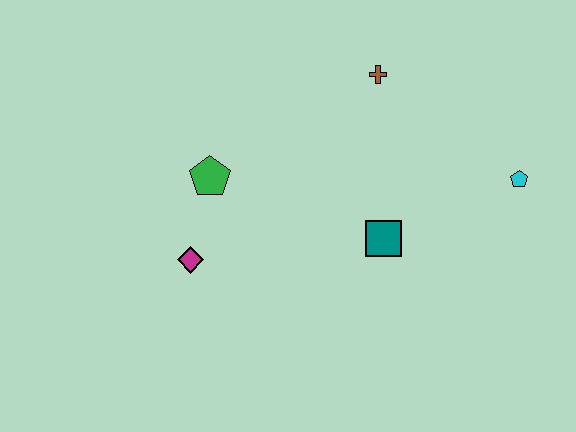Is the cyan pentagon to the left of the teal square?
No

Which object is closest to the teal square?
The cyan pentagon is closest to the teal square.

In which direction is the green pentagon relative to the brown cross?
The green pentagon is to the left of the brown cross.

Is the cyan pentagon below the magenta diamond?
No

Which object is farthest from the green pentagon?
The cyan pentagon is farthest from the green pentagon.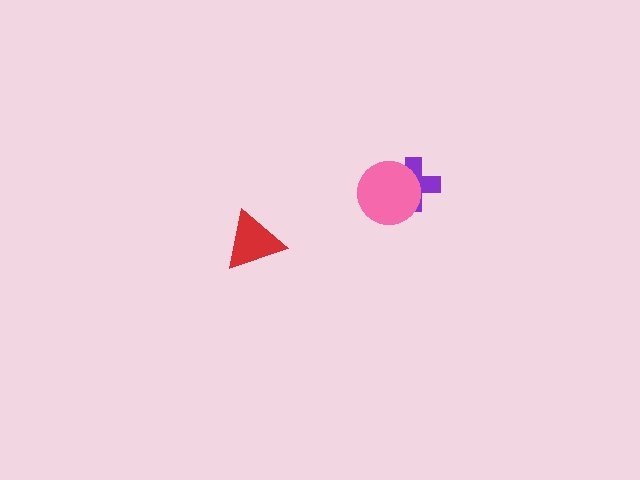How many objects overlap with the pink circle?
1 object overlaps with the pink circle.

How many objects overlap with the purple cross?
1 object overlaps with the purple cross.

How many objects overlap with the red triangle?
0 objects overlap with the red triangle.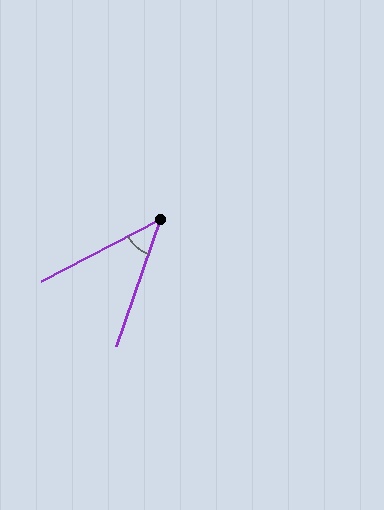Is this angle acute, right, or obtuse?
It is acute.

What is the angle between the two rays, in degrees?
Approximately 43 degrees.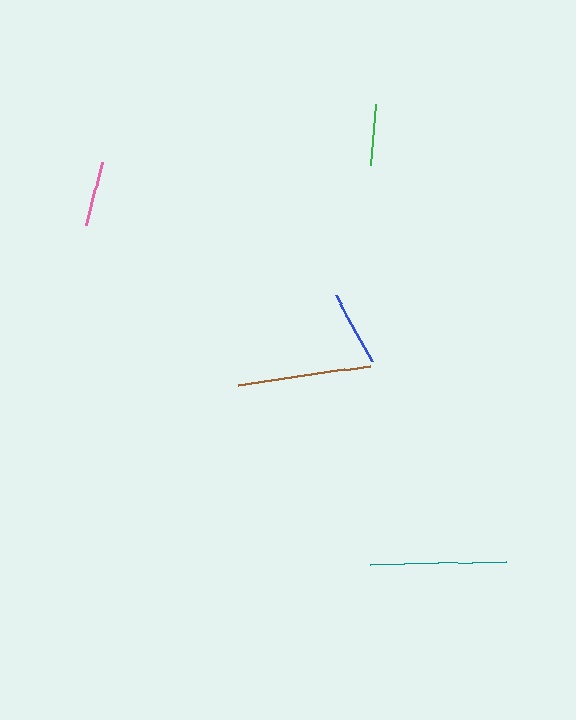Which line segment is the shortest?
The green line is the shortest at approximately 62 pixels.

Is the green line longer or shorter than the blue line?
The blue line is longer than the green line.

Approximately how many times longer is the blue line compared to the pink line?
The blue line is approximately 1.2 times the length of the pink line.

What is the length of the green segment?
The green segment is approximately 62 pixels long.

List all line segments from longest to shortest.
From longest to shortest: teal, brown, blue, pink, green.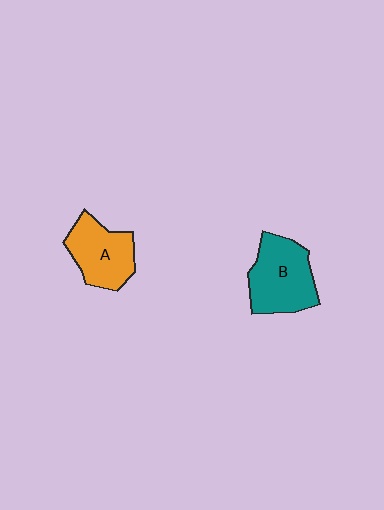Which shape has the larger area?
Shape B (teal).